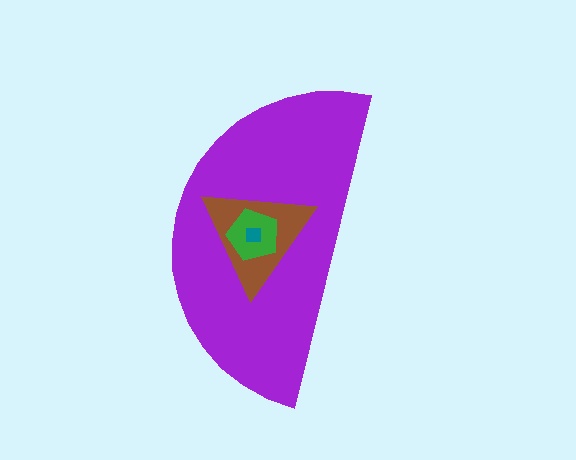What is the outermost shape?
The purple semicircle.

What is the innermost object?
The teal square.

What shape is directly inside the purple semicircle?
The brown triangle.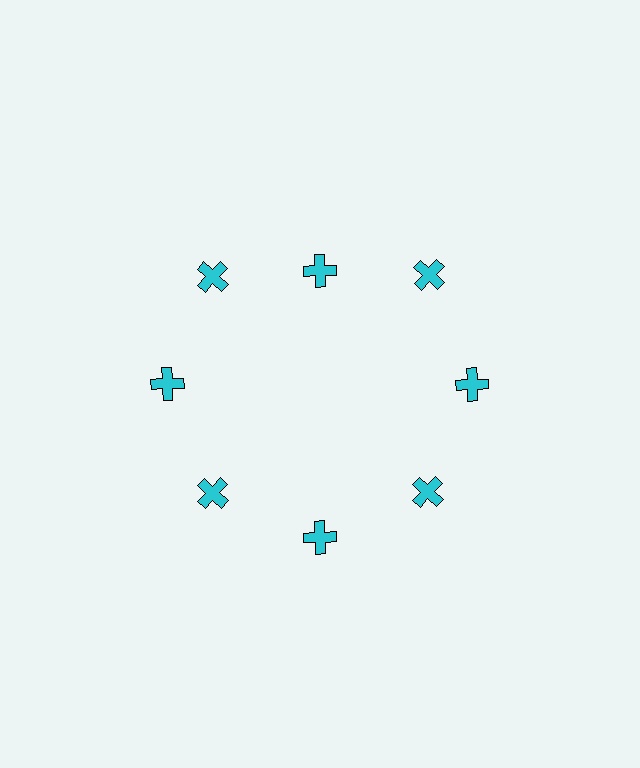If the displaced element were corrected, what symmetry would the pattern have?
It would have 8-fold rotational symmetry — the pattern would map onto itself every 45 degrees.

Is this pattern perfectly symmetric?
No. The 8 cyan crosses are arranged in a ring, but one element near the 12 o'clock position is pulled inward toward the center, breaking the 8-fold rotational symmetry.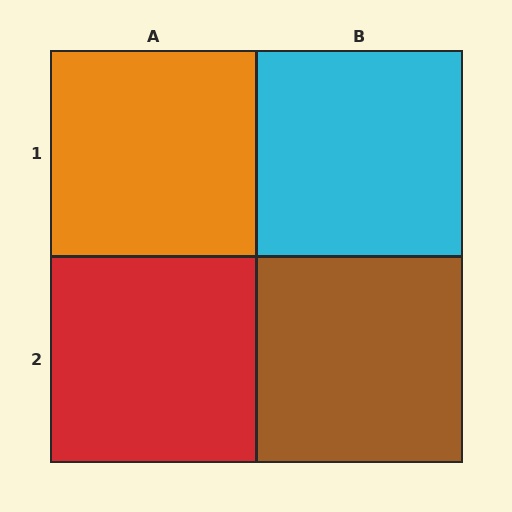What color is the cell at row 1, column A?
Orange.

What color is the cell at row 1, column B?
Cyan.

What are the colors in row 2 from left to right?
Red, brown.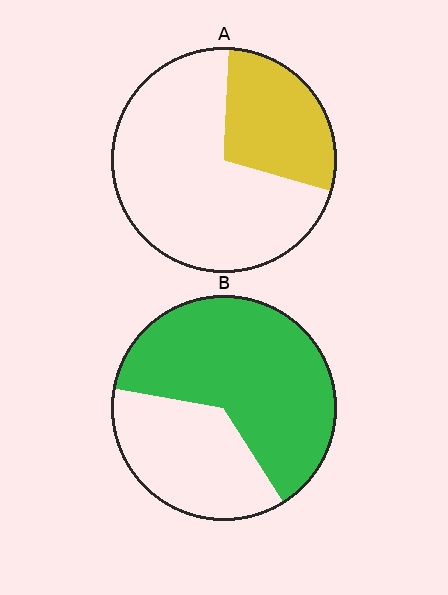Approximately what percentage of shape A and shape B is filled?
A is approximately 30% and B is approximately 65%.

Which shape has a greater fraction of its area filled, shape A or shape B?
Shape B.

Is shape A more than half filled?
No.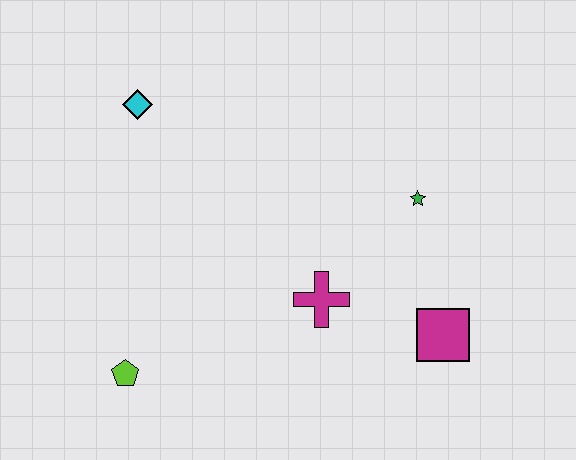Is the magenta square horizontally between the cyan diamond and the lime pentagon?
No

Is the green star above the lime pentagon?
Yes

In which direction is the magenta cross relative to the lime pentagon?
The magenta cross is to the right of the lime pentagon.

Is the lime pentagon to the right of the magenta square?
No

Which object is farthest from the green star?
The lime pentagon is farthest from the green star.